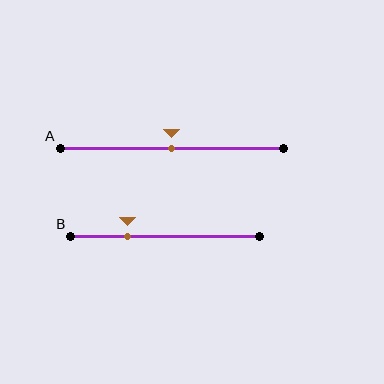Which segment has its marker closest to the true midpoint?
Segment A has its marker closest to the true midpoint.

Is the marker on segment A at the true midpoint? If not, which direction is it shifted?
Yes, the marker on segment A is at the true midpoint.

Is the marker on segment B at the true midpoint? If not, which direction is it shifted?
No, the marker on segment B is shifted to the left by about 20% of the segment length.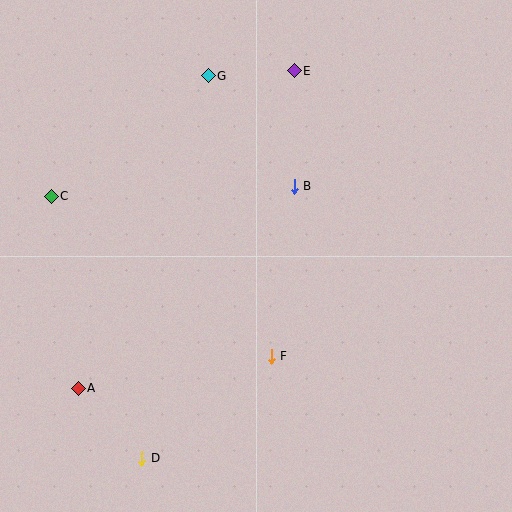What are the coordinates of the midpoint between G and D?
The midpoint between G and D is at (175, 267).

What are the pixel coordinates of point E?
Point E is at (295, 71).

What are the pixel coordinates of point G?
Point G is at (208, 76).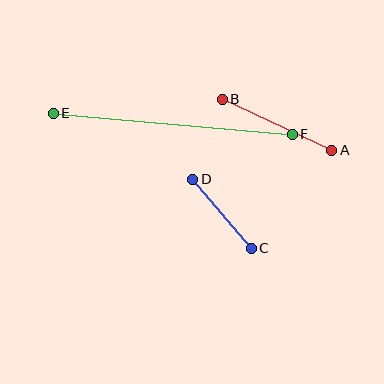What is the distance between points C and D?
The distance is approximately 90 pixels.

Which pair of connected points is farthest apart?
Points E and F are farthest apart.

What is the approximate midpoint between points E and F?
The midpoint is at approximately (173, 124) pixels.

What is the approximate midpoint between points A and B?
The midpoint is at approximately (277, 125) pixels.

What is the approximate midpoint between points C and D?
The midpoint is at approximately (222, 214) pixels.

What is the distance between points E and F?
The distance is approximately 240 pixels.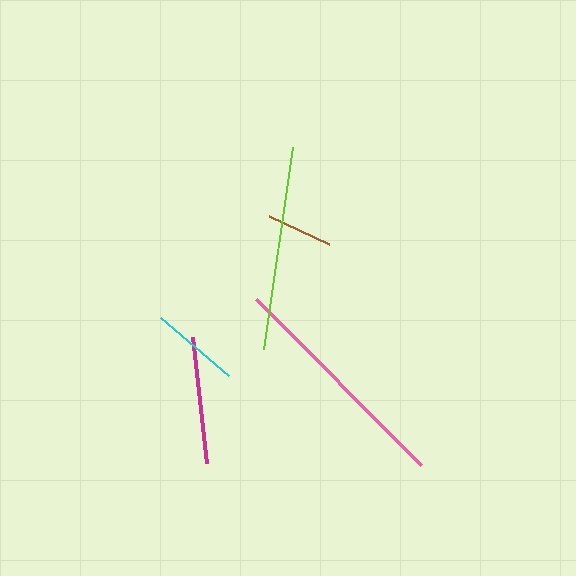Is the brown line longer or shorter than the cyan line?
The cyan line is longer than the brown line.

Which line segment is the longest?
The pink line is the longest at approximately 234 pixels.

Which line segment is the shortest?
The brown line is the shortest at approximately 66 pixels.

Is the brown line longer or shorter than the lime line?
The lime line is longer than the brown line.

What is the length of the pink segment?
The pink segment is approximately 234 pixels long.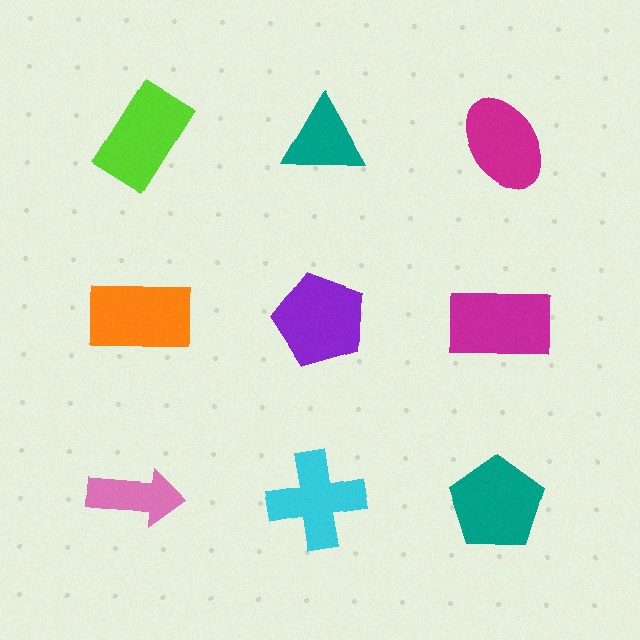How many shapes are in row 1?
3 shapes.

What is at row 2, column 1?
An orange rectangle.